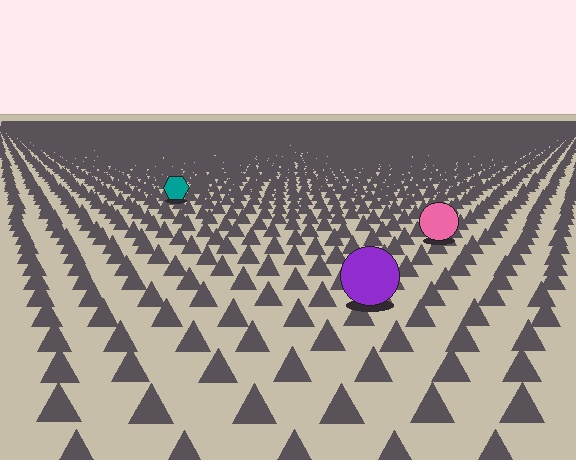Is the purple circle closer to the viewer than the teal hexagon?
Yes. The purple circle is closer — you can tell from the texture gradient: the ground texture is coarser near it.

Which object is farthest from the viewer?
The teal hexagon is farthest from the viewer. It appears smaller and the ground texture around it is denser.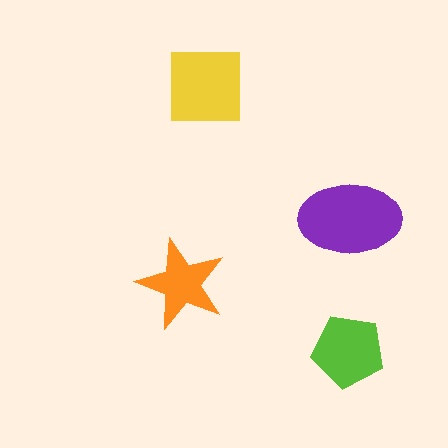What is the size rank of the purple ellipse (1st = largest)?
1st.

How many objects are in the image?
There are 4 objects in the image.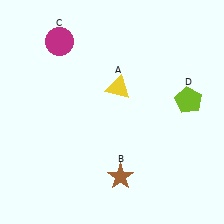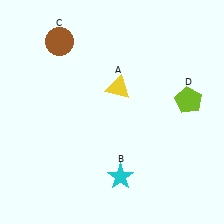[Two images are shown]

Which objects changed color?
B changed from brown to cyan. C changed from magenta to brown.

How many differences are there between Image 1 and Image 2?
There are 2 differences between the two images.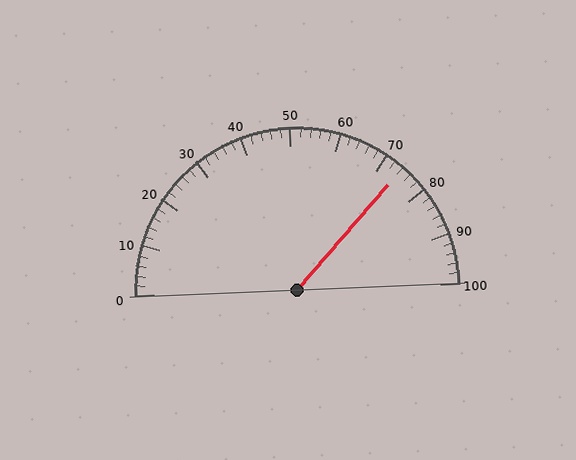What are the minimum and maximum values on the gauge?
The gauge ranges from 0 to 100.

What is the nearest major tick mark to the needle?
The nearest major tick mark is 70.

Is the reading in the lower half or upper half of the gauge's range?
The reading is in the upper half of the range (0 to 100).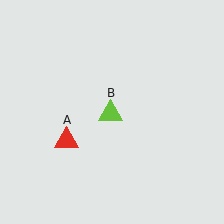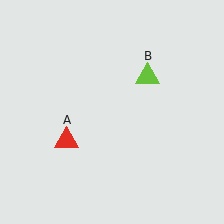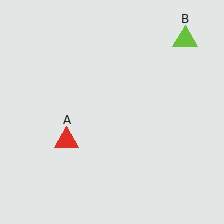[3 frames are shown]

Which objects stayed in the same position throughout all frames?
Red triangle (object A) remained stationary.